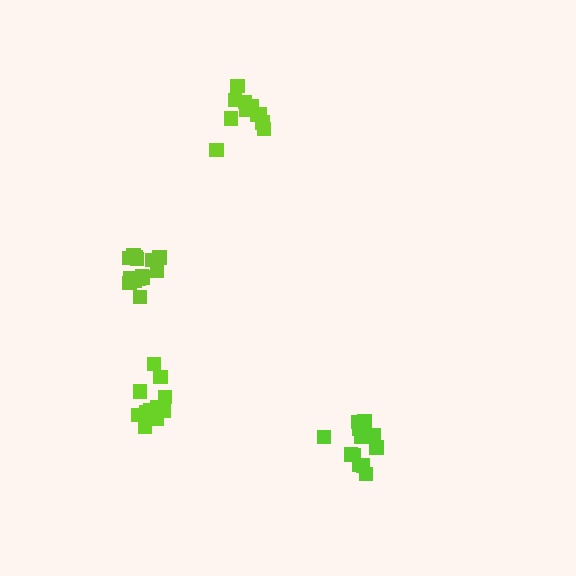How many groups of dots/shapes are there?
There are 4 groups.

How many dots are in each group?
Group 1: 12 dots, Group 2: 13 dots, Group 3: 13 dots, Group 4: 14 dots (52 total).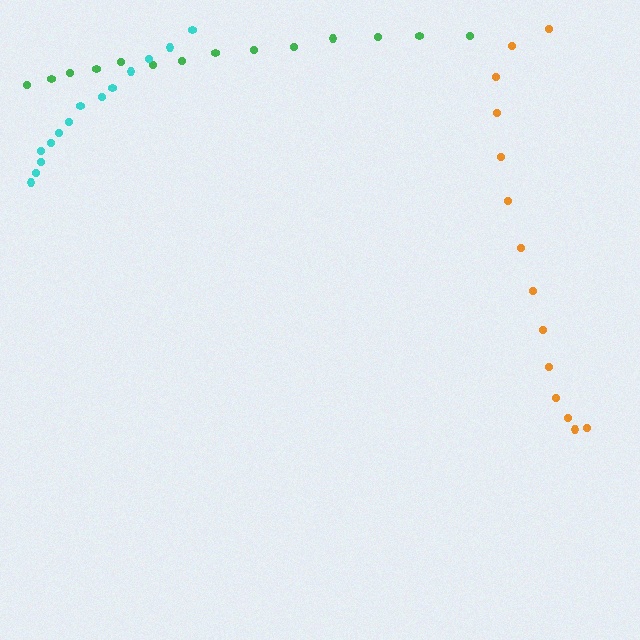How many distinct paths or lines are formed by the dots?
There are 3 distinct paths.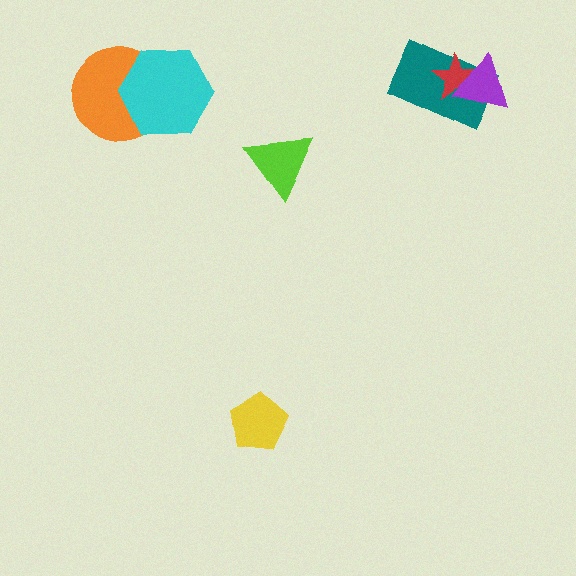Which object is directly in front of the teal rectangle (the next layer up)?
The red star is directly in front of the teal rectangle.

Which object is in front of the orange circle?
The cyan hexagon is in front of the orange circle.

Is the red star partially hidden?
Yes, it is partially covered by another shape.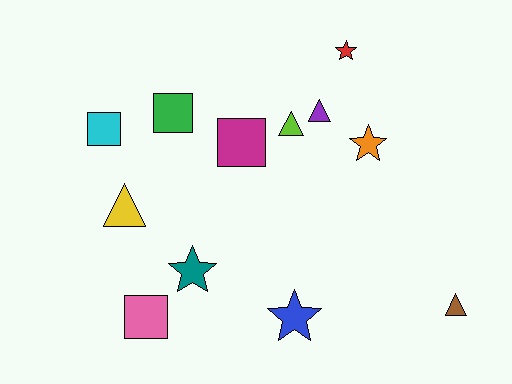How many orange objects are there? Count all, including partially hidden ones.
There is 1 orange object.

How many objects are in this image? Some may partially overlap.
There are 12 objects.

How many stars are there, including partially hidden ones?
There are 4 stars.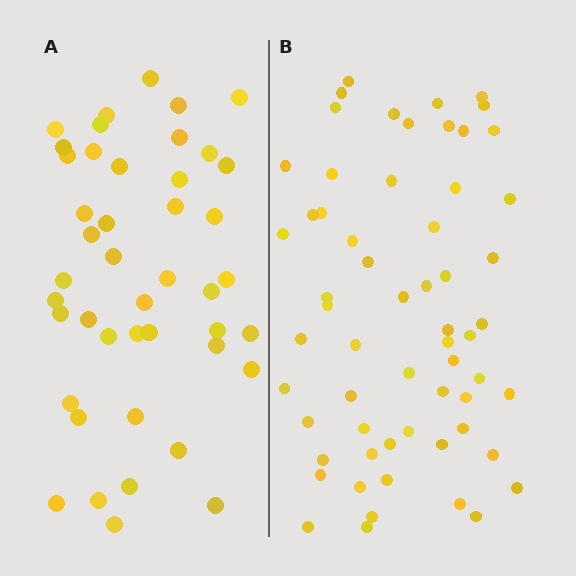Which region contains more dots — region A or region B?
Region B (the right region) has more dots.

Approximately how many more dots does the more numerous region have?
Region B has approximately 15 more dots than region A.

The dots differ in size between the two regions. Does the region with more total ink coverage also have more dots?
No. Region A has more total ink coverage because its dots are larger, but region B actually contains more individual dots. Total area can be misleading — the number of items is what matters here.